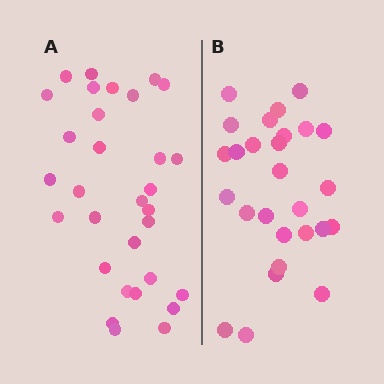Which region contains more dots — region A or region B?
Region A (the left region) has more dots.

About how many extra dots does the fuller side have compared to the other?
Region A has about 4 more dots than region B.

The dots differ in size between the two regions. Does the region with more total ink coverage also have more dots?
No. Region B has more total ink coverage because its dots are larger, but region A actually contains more individual dots. Total area can be misleading — the number of items is what matters here.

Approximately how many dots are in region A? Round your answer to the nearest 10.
About 30 dots. (The exact count is 31, which rounds to 30.)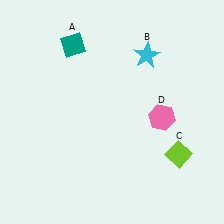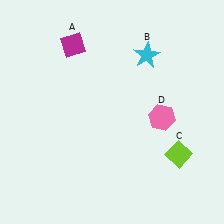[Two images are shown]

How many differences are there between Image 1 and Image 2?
There is 1 difference between the two images.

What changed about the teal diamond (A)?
In Image 1, A is teal. In Image 2, it changed to magenta.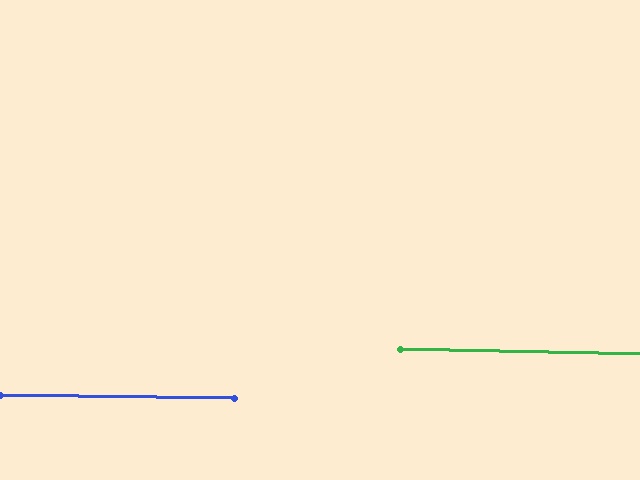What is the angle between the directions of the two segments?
Approximately 0 degrees.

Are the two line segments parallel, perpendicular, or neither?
Parallel — their directions differ by only 0.5°.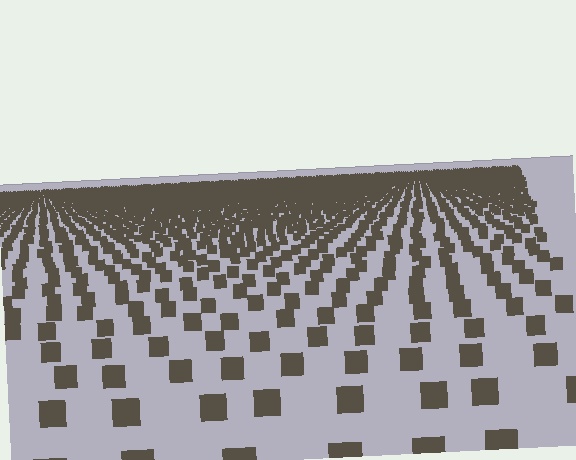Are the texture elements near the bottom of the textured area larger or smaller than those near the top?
Larger. Near the bottom, elements are closer to the viewer and appear at a bigger on-screen size.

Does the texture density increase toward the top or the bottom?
Density increases toward the top.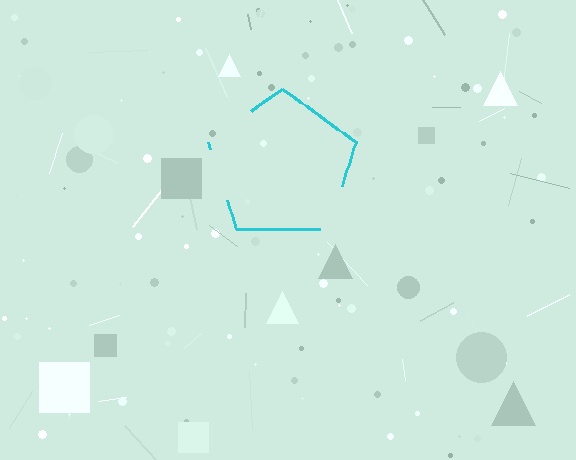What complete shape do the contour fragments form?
The contour fragments form a pentagon.